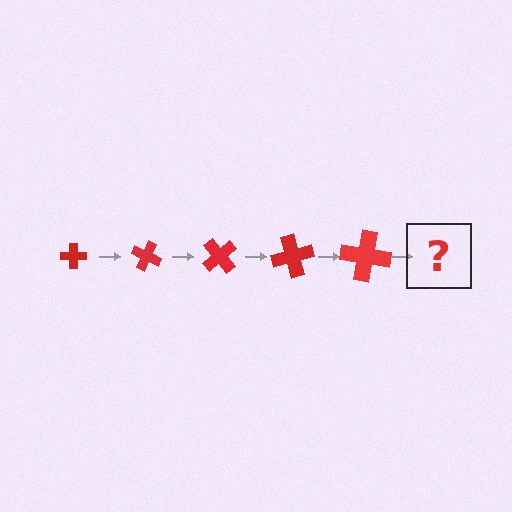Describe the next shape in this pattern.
It should be a cross, larger than the previous one and rotated 125 degrees from the start.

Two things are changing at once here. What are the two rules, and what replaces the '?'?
The two rules are that the cross grows larger each step and it rotates 25 degrees each step. The '?' should be a cross, larger than the previous one and rotated 125 degrees from the start.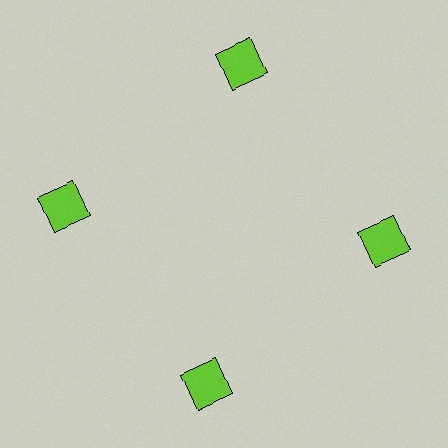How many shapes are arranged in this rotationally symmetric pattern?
There are 4 shapes, arranged in 4 groups of 1.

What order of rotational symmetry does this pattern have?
This pattern has 4-fold rotational symmetry.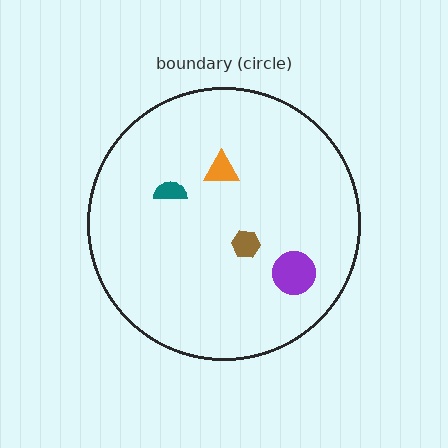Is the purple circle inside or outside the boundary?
Inside.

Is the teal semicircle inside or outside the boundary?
Inside.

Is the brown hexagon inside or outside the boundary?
Inside.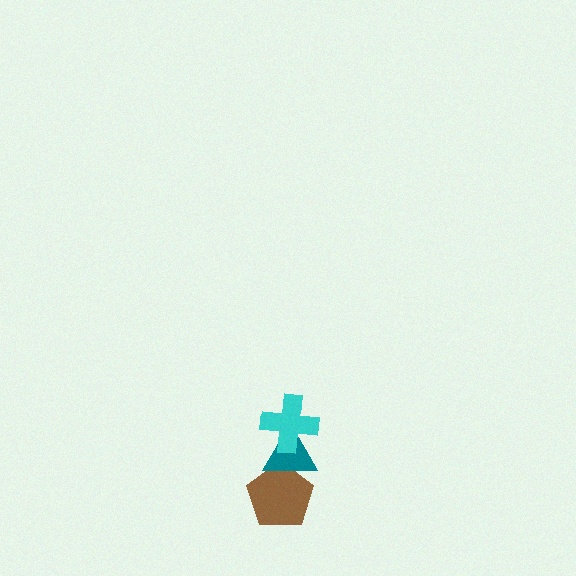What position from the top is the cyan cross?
The cyan cross is 1st from the top.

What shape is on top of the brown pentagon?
The teal triangle is on top of the brown pentagon.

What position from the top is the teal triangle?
The teal triangle is 2nd from the top.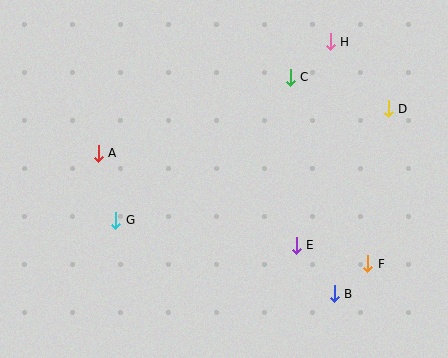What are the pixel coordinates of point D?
Point D is at (388, 109).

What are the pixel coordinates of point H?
Point H is at (330, 42).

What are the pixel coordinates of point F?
Point F is at (368, 264).